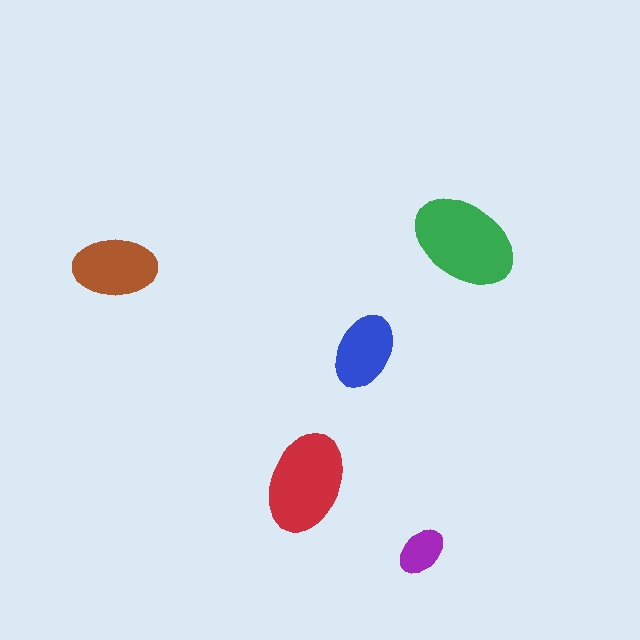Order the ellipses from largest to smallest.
the green one, the red one, the brown one, the blue one, the purple one.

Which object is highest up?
The green ellipse is topmost.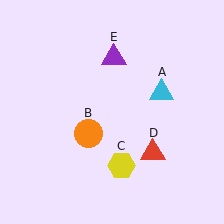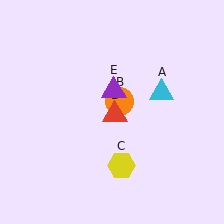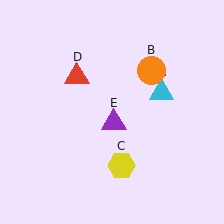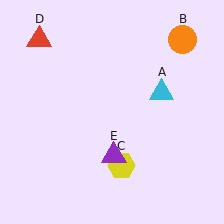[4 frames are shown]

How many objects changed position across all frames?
3 objects changed position: orange circle (object B), red triangle (object D), purple triangle (object E).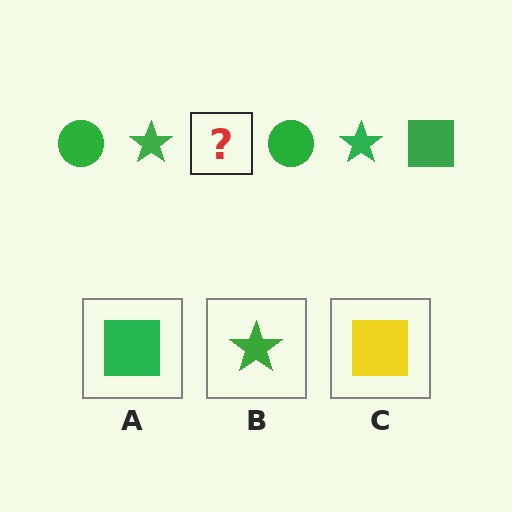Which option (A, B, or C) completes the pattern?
A.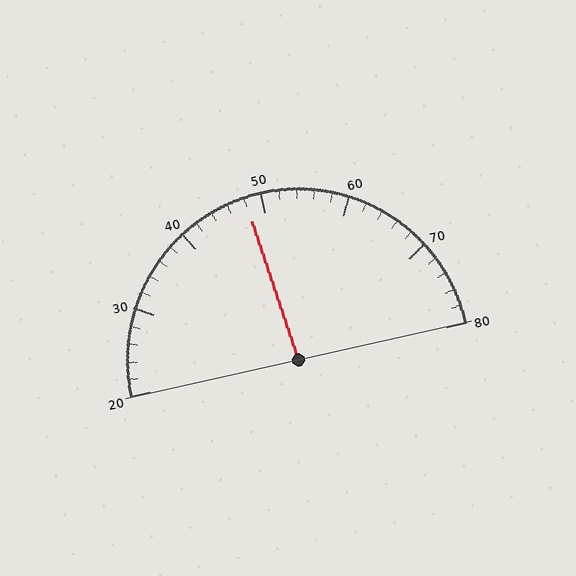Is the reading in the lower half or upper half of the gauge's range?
The reading is in the lower half of the range (20 to 80).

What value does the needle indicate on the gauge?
The needle indicates approximately 48.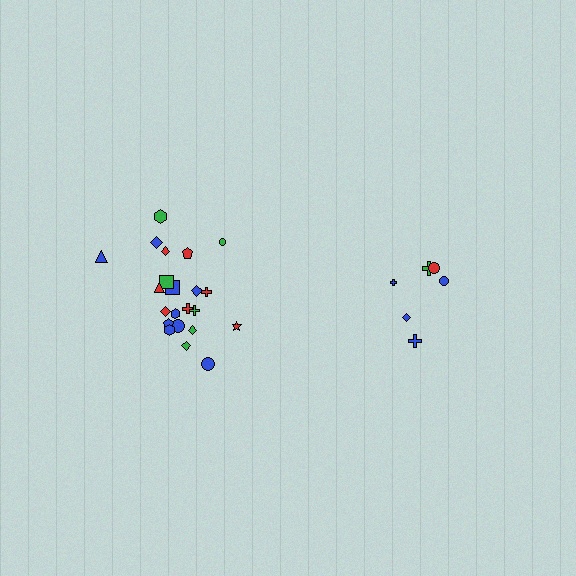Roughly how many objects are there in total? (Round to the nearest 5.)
Roughly 30 objects in total.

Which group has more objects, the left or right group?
The left group.